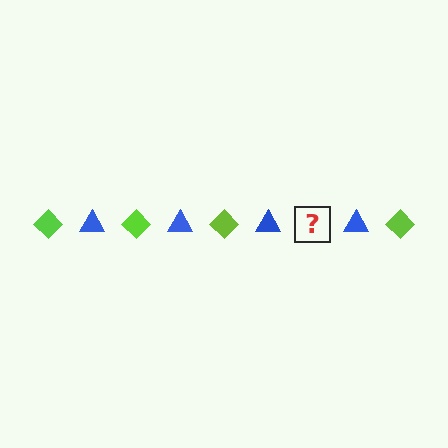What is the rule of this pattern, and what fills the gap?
The rule is that the pattern alternates between lime diamond and blue triangle. The gap should be filled with a lime diamond.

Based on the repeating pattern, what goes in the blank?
The blank should be a lime diamond.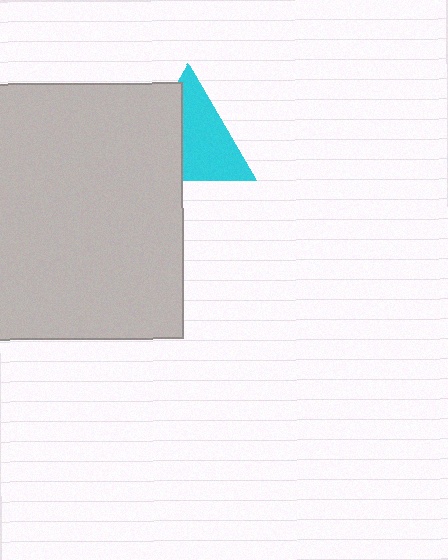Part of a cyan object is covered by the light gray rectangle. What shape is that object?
It is a triangle.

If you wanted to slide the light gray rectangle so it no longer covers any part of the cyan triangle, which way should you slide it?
Slide it left — that is the most direct way to separate the two shapes.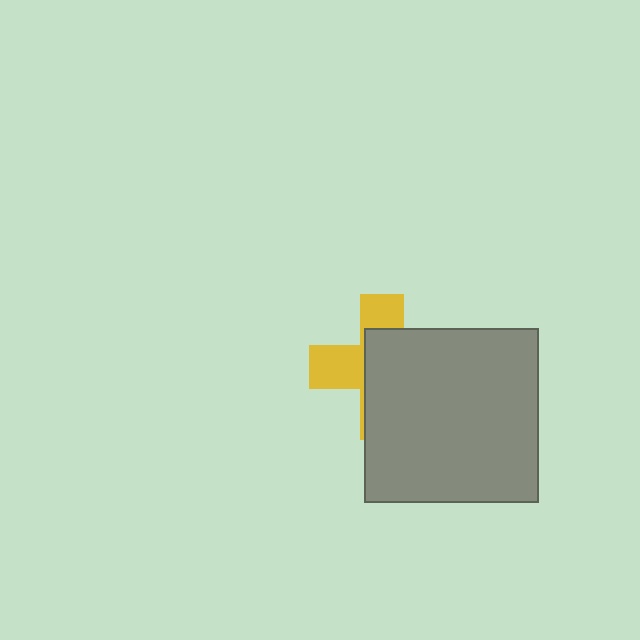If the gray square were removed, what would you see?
You would see the complete yellow cross.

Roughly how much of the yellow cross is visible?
A small part of it is visible (roughly 38%).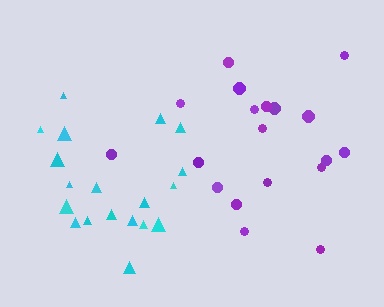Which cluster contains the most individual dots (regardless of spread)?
Cyan (19).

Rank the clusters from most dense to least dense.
cyan, purple.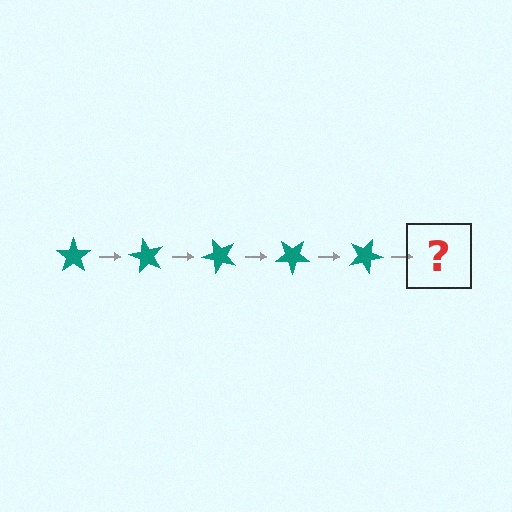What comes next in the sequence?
The next element should be a teal star rotated 300 degrees.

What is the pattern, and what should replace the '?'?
The pattern is that the star rotates 60 degrees each step. The '?' should be a teal star rotated 300 degrees.